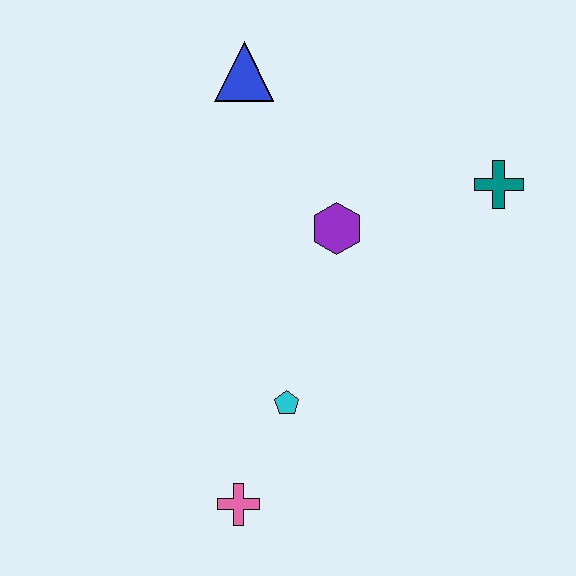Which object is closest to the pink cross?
The cyan pentagon is closest to the pink cross.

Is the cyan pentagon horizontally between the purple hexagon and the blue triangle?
Yes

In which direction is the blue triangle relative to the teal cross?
The blue triangle is to the left of the teal cross.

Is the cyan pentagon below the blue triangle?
Yes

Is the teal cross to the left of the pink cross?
No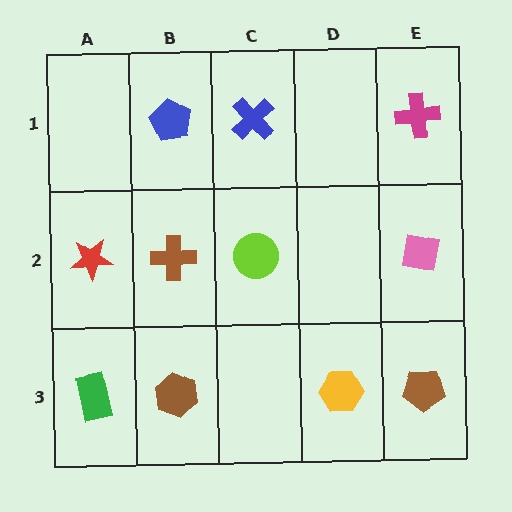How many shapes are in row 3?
4 shapes.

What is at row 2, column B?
A brown cross.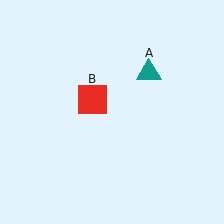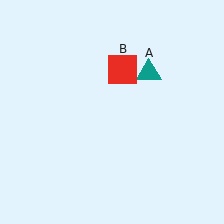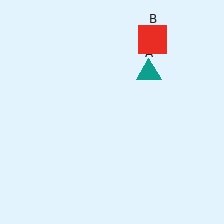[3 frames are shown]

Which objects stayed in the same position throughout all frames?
Teal triangle (object A) remained stationary.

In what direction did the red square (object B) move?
The red square (object B) moved up and to the right.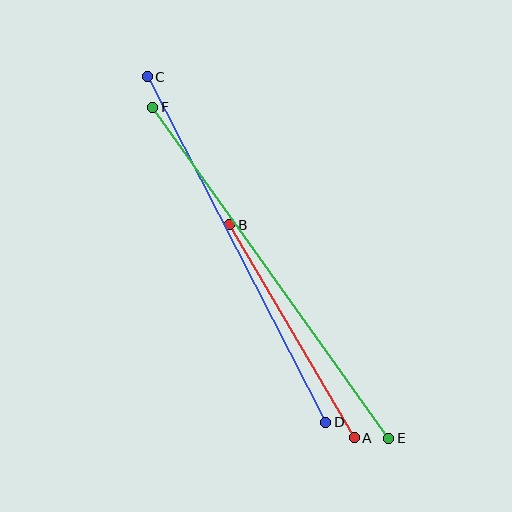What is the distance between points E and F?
The distance is approximately 406 pixels.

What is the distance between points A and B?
The distance is approximately 247 pixels.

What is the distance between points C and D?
The distance is approximately 389 pixels.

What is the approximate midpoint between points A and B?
The midpoint is at approximately (292, 331) pixels.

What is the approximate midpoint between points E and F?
The midpoint is at approximately (271, 273) pixels.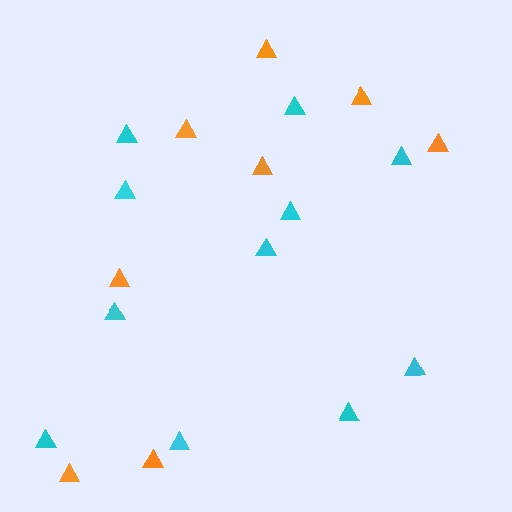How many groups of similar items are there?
There are 2 groups: one group of cyan triangles (11) and one group of orange triangles (8).